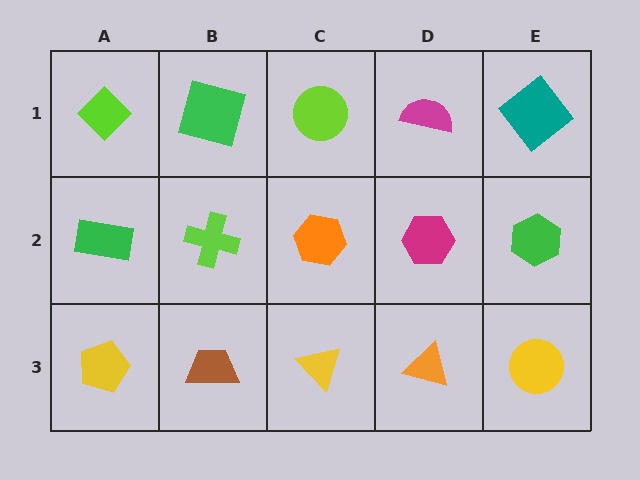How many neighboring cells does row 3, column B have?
3.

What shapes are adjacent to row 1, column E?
A green hexagon (row 2, column E), a magenta semicircle (row 1, column D).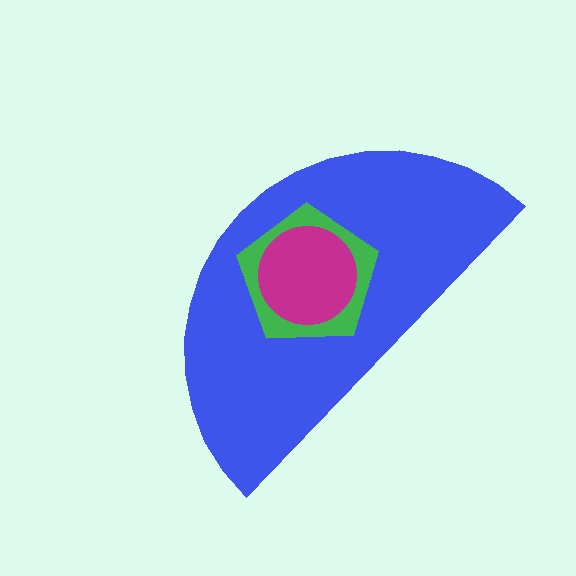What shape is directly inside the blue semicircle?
The green pentagon.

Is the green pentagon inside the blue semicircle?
Yes.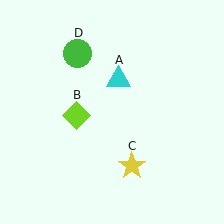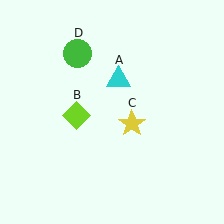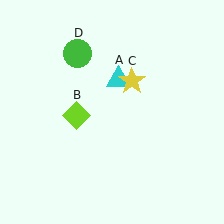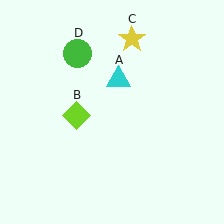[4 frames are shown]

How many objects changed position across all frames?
1 object changed position: yellow star (object C).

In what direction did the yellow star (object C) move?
The yellow star (object C) moved up.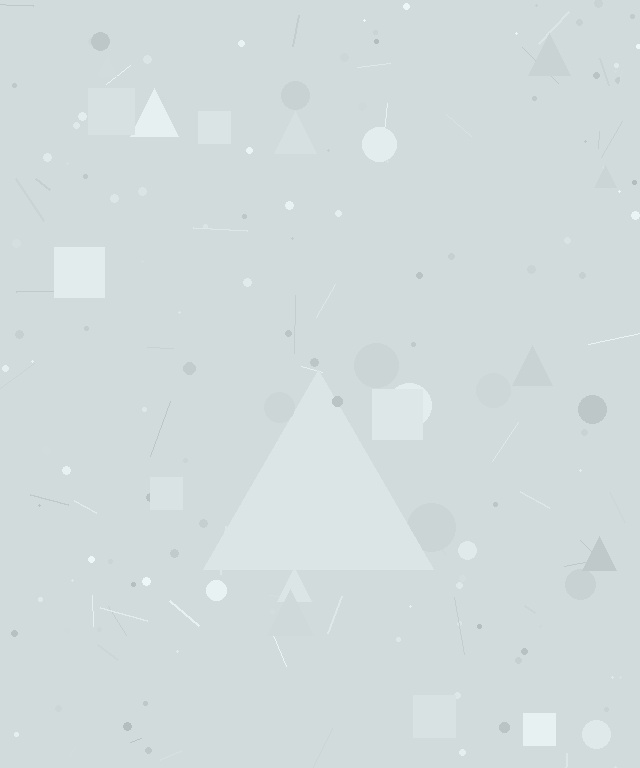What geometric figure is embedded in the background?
A triangle is embedded in the background.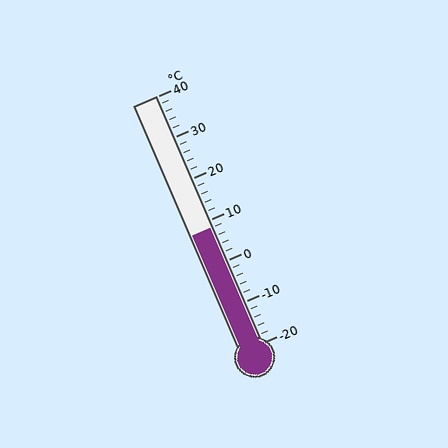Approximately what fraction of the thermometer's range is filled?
The thermometer is filled to approximately 45% of its range.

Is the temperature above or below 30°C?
The temperature is below 30°C.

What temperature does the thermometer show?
The thermometer shows approximately 8°C.